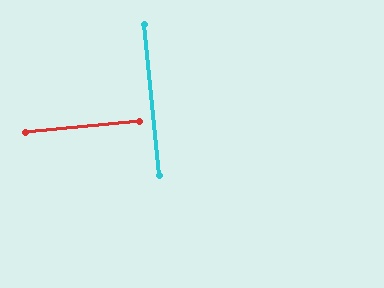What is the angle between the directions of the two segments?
Approximately 89 degrees.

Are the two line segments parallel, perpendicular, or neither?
Perpendicular — they meet at approximately 89°.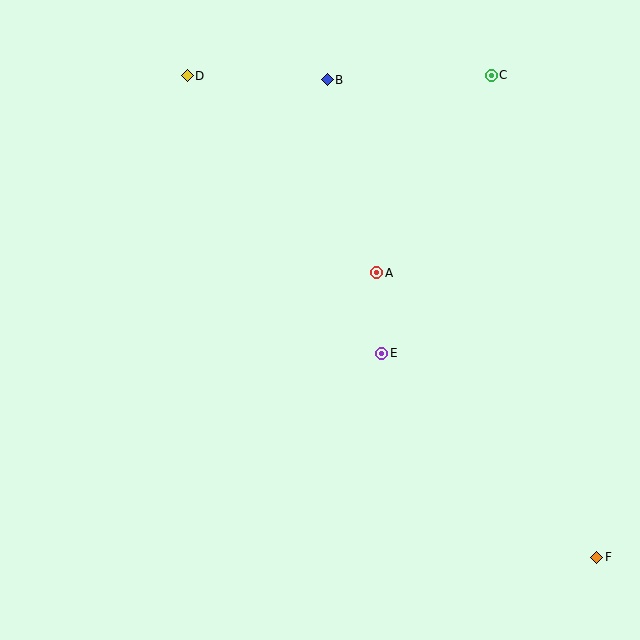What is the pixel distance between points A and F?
The distance between A and F is 359 pixels.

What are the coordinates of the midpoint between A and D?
The midpoint between A and D is at (282, 174).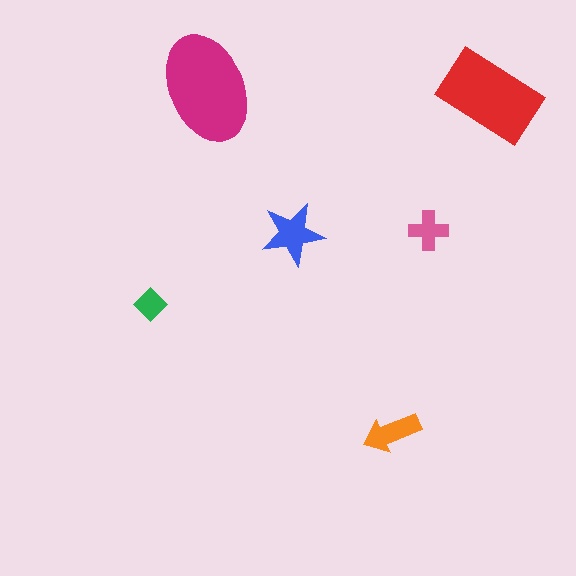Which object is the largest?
The magenta ellipse.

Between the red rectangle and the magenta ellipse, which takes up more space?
The magenta ellipse.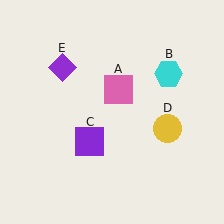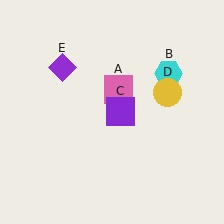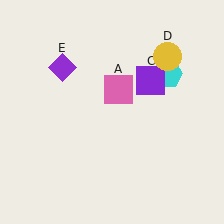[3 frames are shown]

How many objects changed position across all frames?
2 objects changed position: purple square (object C), yellow circle (object D).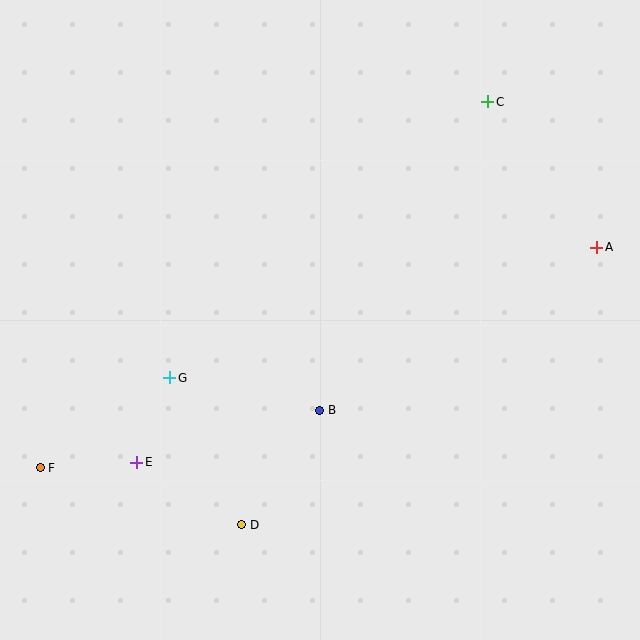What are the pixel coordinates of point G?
Point G is at (170, 378).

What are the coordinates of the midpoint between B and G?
The midpoint between B and G is at (245, 394).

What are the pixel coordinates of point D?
Point D is at (242, 525).